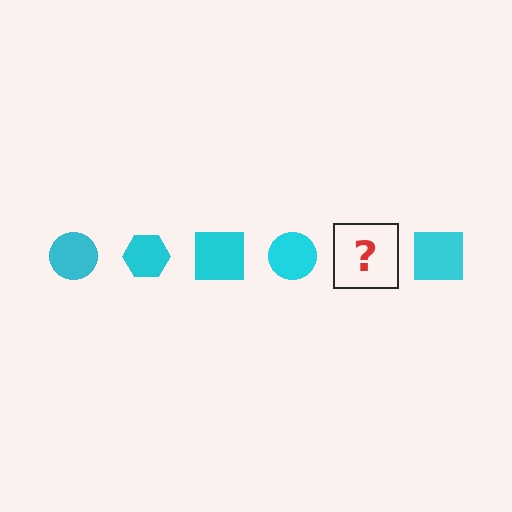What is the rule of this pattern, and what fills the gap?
The rule is that the pattern cycles through circle, hexagon, square shapes in cyan. The gap should be filled with a cyan hexagon.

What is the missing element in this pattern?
The missing element is a cyan hexagon.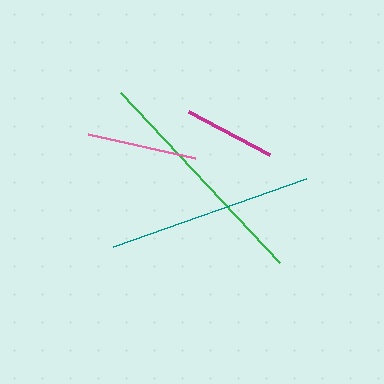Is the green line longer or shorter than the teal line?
The green line is longer than the teal line.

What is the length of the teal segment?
The teal segment is approximately 205 pixels long.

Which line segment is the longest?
The green line is the longest at approximately 233 pixels.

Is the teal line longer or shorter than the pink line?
The teal line is longer than the pink line.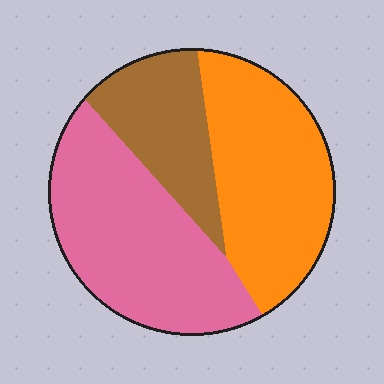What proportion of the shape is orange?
Orange covers 37% of the shape.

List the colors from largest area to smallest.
From largest to smallest: pink, orange, brown.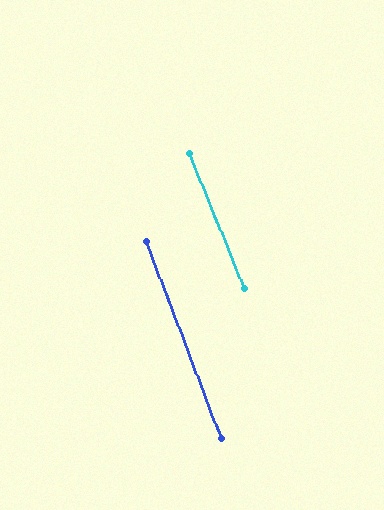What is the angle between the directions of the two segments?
Approximately 1 degree.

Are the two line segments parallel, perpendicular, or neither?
Parallel — their directions differ by only 1.3°.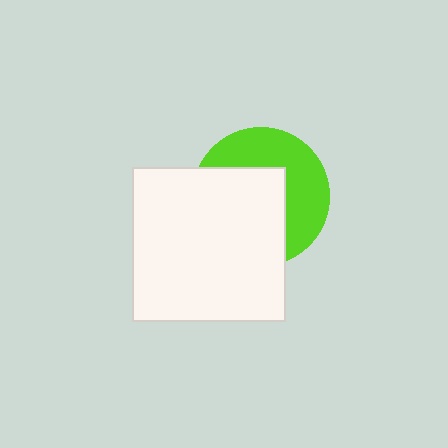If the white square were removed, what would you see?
You would see the complete lime circle.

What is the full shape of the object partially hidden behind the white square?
The partially hidden object is a lime circle.